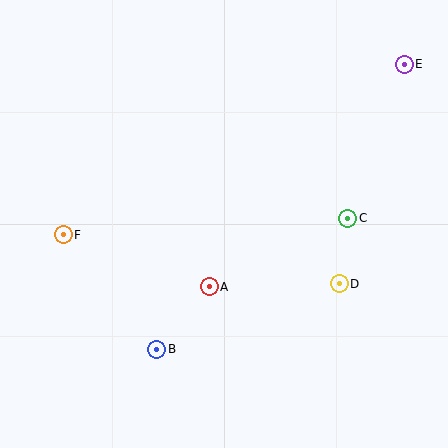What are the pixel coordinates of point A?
Point A is at (209, 287).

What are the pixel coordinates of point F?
Point F is at (63, 235).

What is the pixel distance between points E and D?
The distance between E and D is 229 pixels.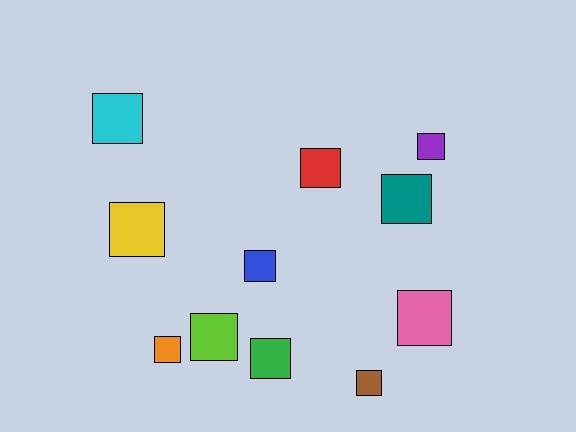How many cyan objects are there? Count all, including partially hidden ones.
There is 1 cyan object.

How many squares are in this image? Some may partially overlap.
There are 11 squares.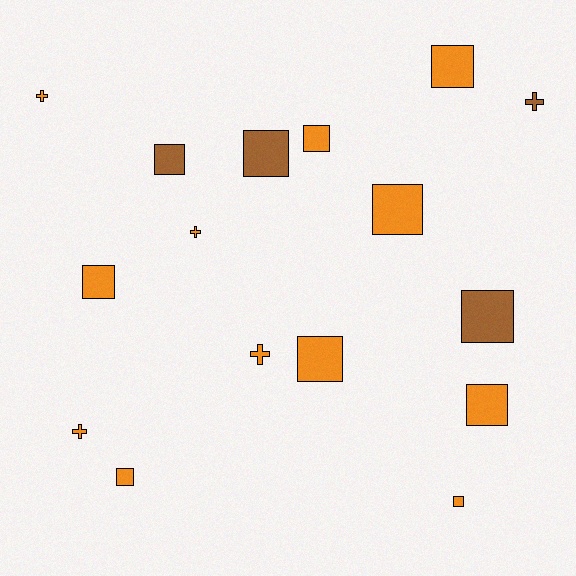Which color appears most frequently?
Orange, with 12 objects.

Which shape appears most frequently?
Square, with 11 objects.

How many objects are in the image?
There are 16 objects.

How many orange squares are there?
There are 8 orange squares.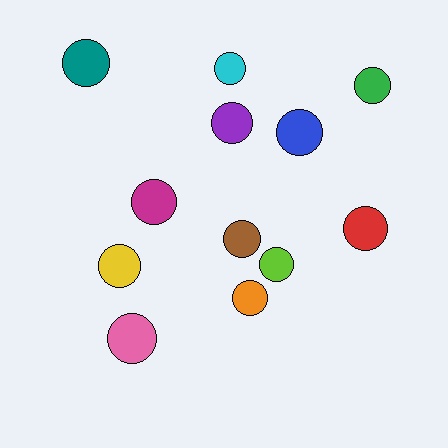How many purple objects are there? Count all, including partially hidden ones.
There is 1 purple object.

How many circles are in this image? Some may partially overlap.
There are 12 circles.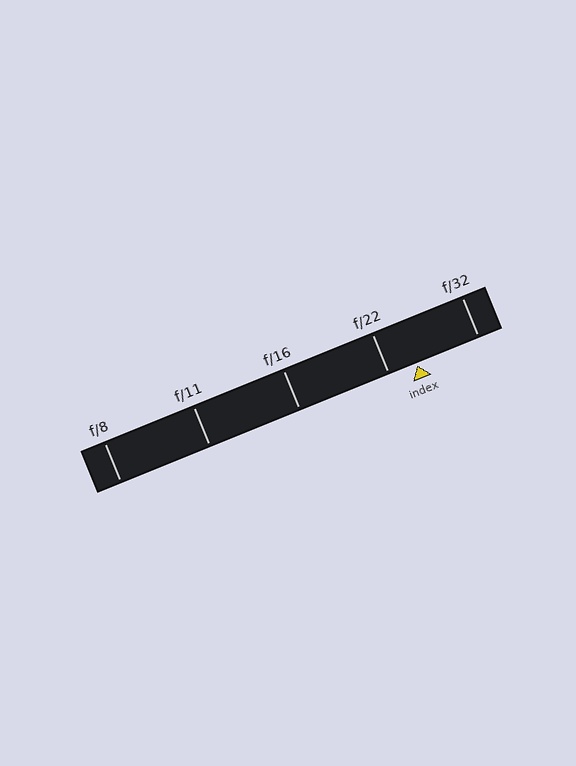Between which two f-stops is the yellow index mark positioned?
The index mark is between f/22 and f/32.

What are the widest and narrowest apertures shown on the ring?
The widest aperture shown is f/8 and the narrowest is f/32.